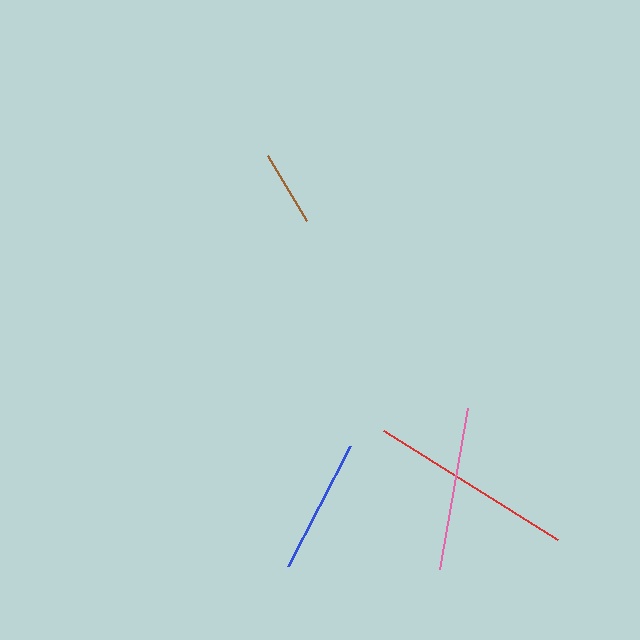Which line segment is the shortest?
The brown line is the shortest at approximately 75 pixels.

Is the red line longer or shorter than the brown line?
The red line is longer than the brown line.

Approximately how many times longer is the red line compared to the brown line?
The red line is approximately 2.7 times the length of the brown line.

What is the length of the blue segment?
The blue segment is approximately 135 pixels long.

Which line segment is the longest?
The red line is the longest at approximately 205 pixels.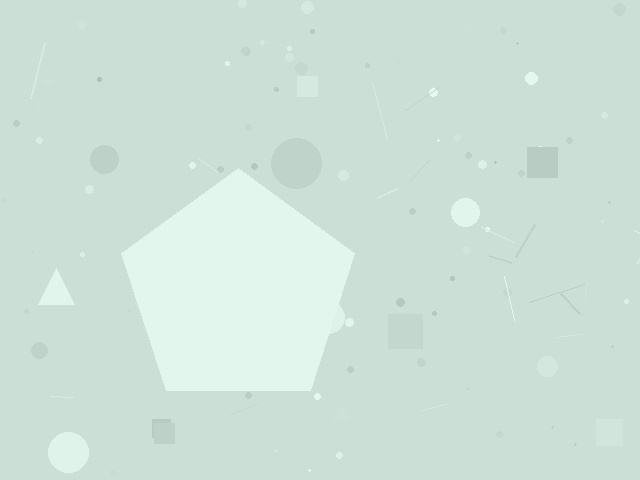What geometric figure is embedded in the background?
A pentagon is embedded in the background.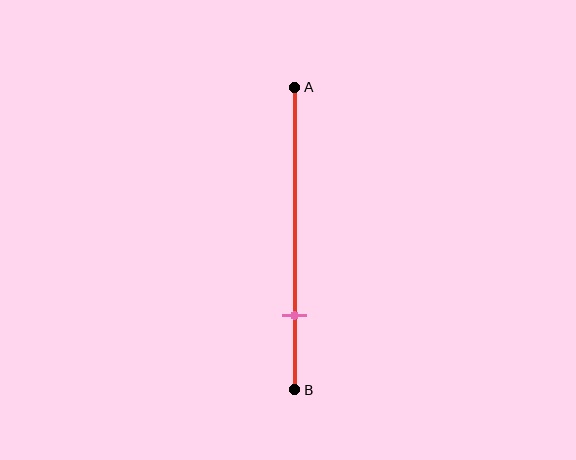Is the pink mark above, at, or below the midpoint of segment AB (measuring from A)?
The pink mark is below the midpoint of segment AB.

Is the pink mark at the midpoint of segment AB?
No, the mark is at about 75% from A, not at the 50% midpoint.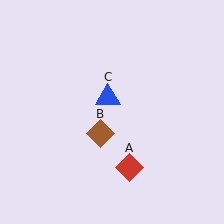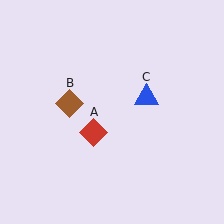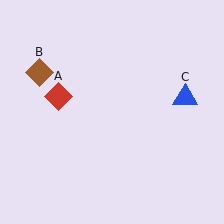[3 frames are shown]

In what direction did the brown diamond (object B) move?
The brown diamond (object B) moved up and to the left.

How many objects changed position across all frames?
3 objects changed position: red diamond (object A), brown diamond (object B), blue triangle (object C).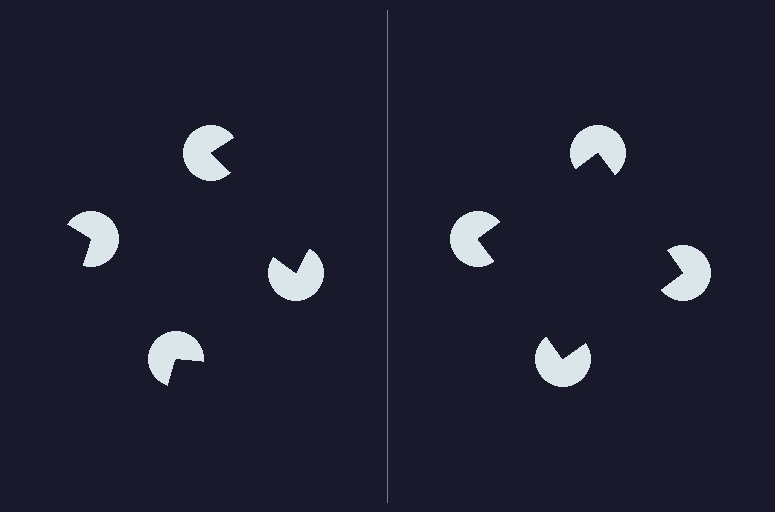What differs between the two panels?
The pac-man discs are positioned identically on both sides; only the wedge orientations differ. On the right they align to a square; on the left they are misaligned.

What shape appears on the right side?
An illusory square.